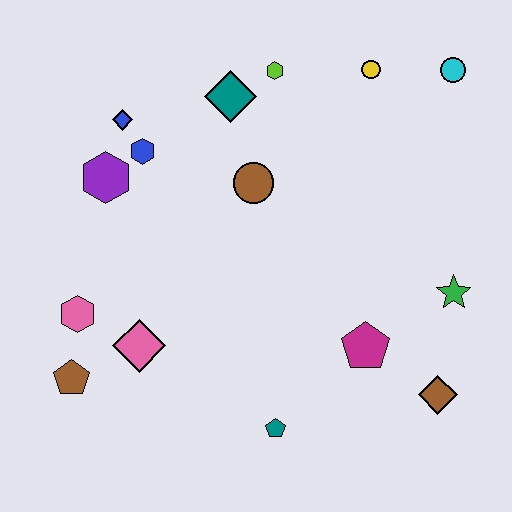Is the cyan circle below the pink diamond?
No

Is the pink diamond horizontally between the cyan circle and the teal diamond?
No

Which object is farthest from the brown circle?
The brown diamond is farthest from the brown circle.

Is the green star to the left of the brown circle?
No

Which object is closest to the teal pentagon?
The magenta pentagon is closest to the teal pentagon.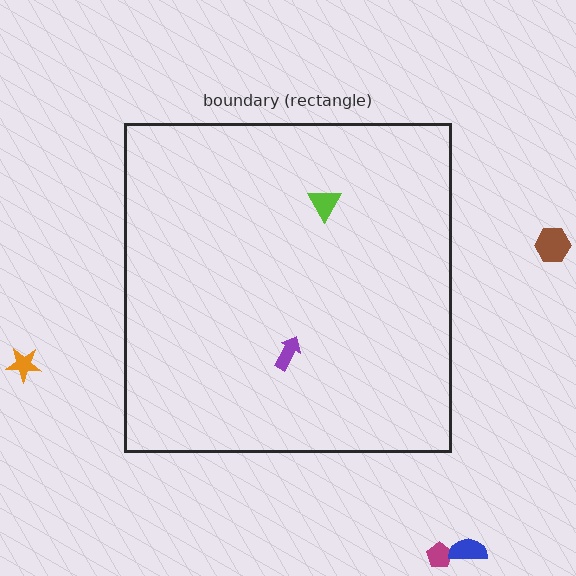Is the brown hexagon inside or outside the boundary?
Outside.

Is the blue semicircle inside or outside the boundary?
Outside.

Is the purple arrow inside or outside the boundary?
Inside.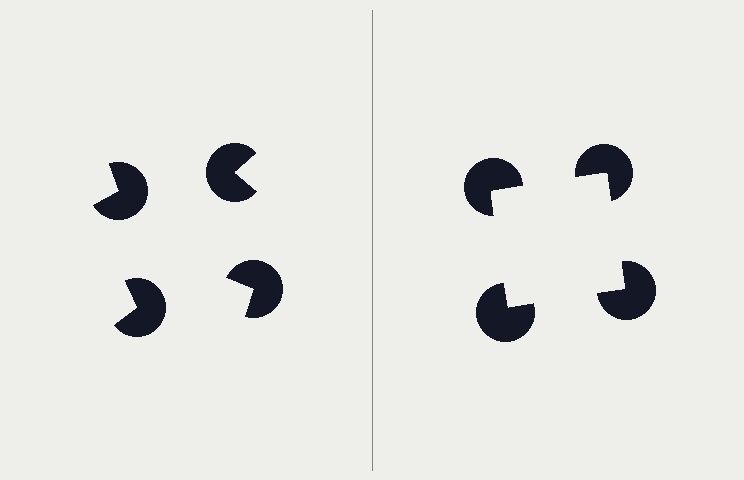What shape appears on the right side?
An illusory square.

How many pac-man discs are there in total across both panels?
8 — 4 on each side.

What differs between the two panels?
The pac-man discs are positioned identically on both sides; only the wedge orientations differ. On the right they align to a square; on the left they are misaligned.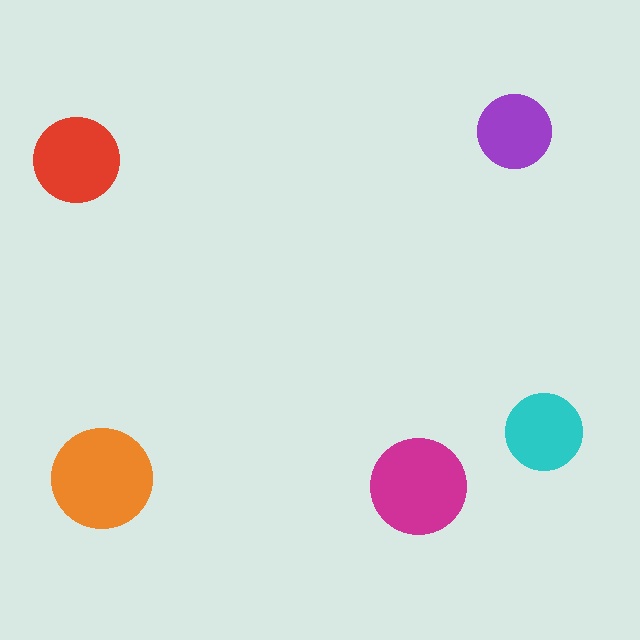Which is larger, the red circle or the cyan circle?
The red one.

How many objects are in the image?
There are 5 objects in the image.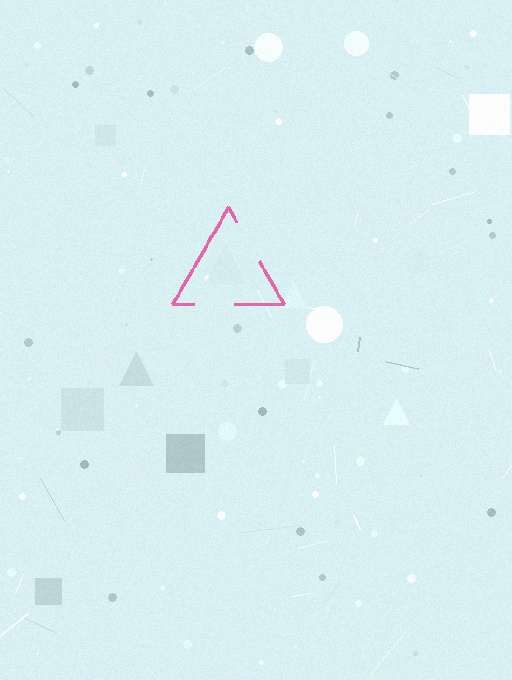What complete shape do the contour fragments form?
The contour fragments form a triangle.